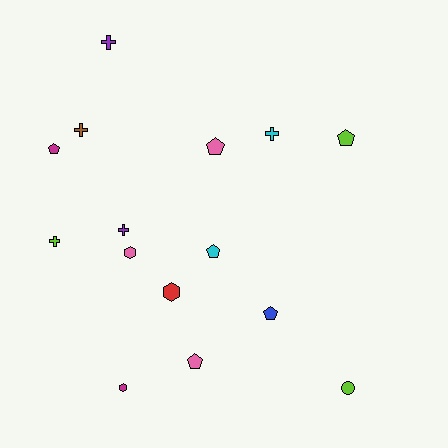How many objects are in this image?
There are 15 objects.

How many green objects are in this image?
There are no green objects.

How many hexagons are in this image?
There are 3 hexagons.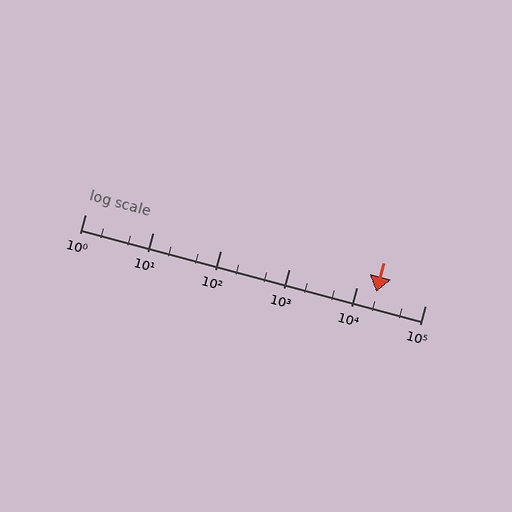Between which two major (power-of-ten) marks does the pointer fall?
The pointer is between 10000 and 100000.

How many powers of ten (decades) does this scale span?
The scale spans 5 decades, from 1 to 100000.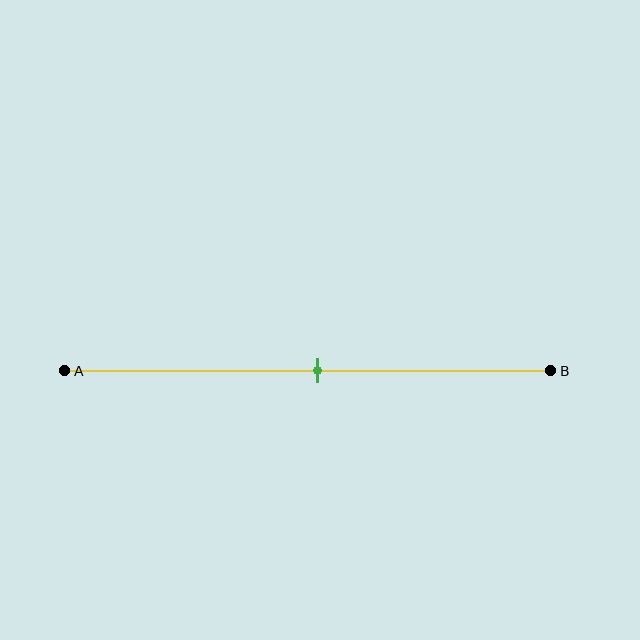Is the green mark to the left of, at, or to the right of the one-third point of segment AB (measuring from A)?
The green mark is to the right of the one-third point of segment AB.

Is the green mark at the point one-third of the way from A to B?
No, the mark is at about 50% from A, not at the 33% one-third point.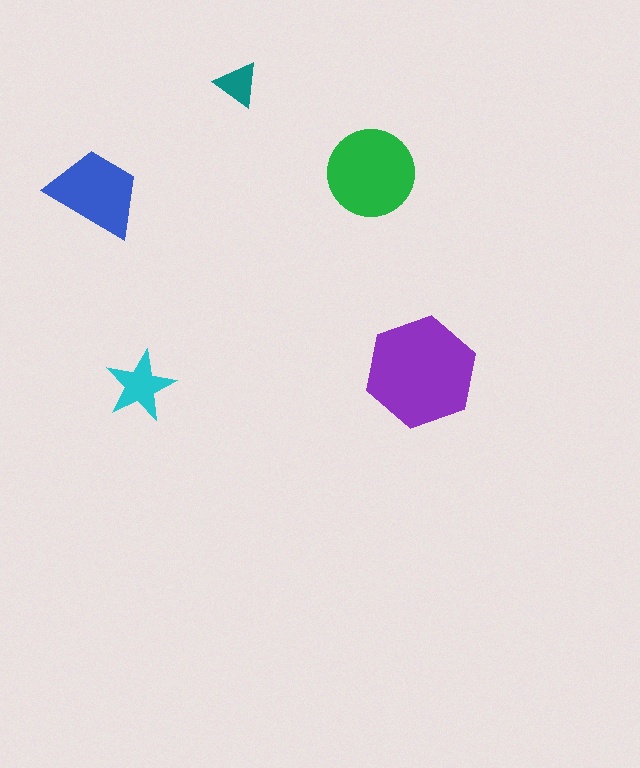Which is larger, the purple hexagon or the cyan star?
The purple hexagon.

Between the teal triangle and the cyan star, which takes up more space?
The cyan star.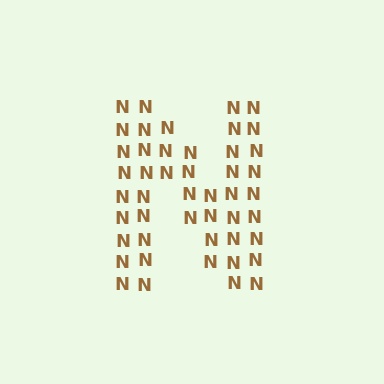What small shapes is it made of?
It is made of small letter N's.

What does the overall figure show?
The overall figure shows the letter N.